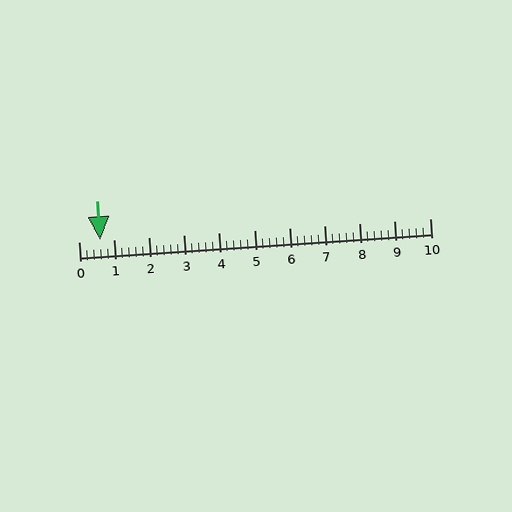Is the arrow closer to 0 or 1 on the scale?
The arrow is closer to 1.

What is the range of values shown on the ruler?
The ruler shows values from 0 to 10.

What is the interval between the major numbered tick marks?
The major tick marks are spaced 1 units apart.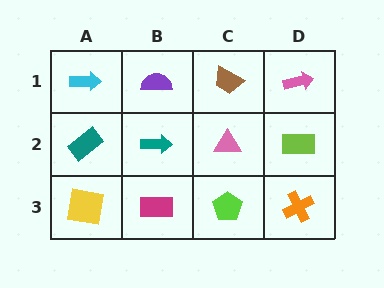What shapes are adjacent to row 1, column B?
A teal arrow (row 2, column B), a cyan arrow (row 1, column A), a brown trapezoid (row 1, column C).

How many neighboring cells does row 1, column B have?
3.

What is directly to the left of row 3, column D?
A lime pentagon.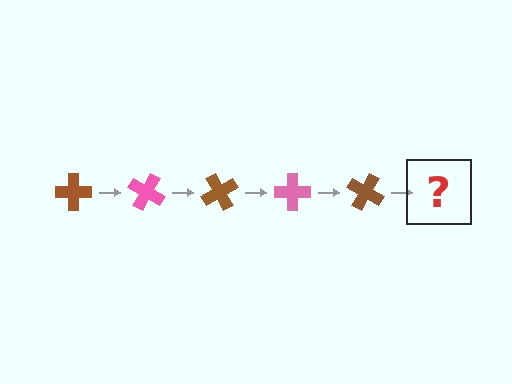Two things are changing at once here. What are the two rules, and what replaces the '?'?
The two rules are that it rotates 30 degrees each step and the color cycles through brown and pink. The '?' should be a pink cross, rotated 150 degrees from the start.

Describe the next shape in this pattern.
It should be a pink cross, rotated 150 degrees from the start.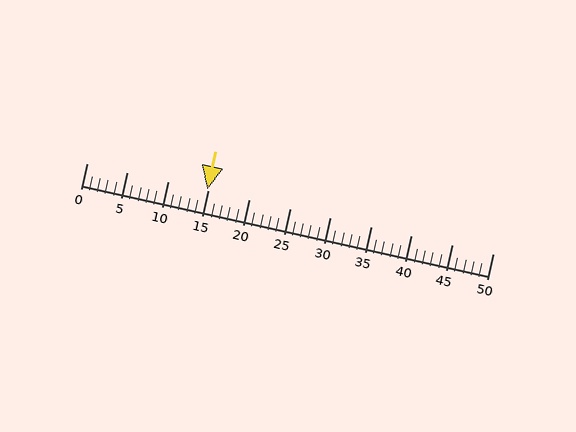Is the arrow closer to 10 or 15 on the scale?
The arrow is closer to 15.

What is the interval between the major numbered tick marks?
The major tick marks are spaced 5 units apart.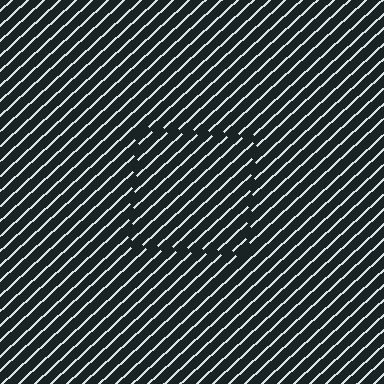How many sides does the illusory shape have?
4 sides — the line-ends trace a square.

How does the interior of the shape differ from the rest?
The interior of the shape contains the same grating, shifted by half a period — the contour is defined by the phase discontinuity where line-ends from the inner and outer gratings abut.